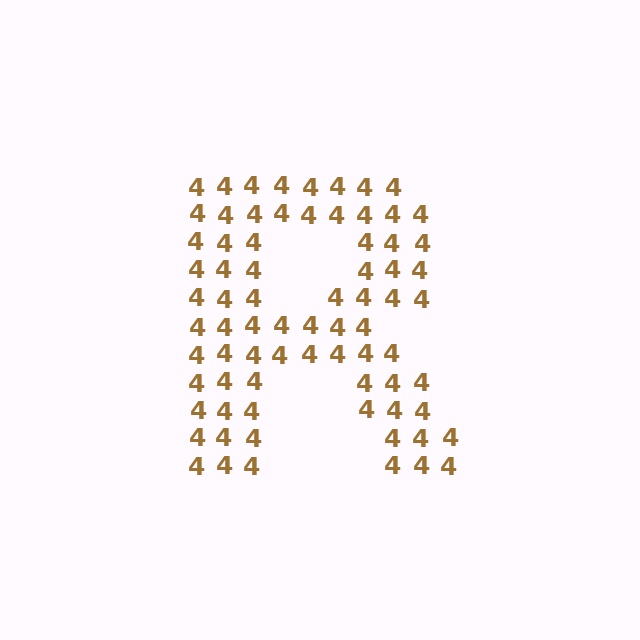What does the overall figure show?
The overall figure shows the letter R.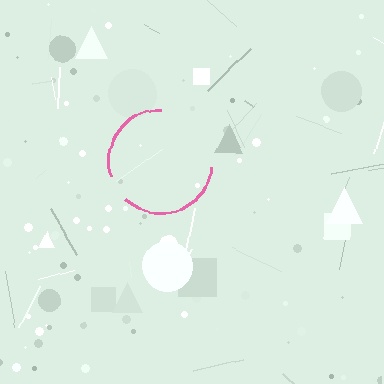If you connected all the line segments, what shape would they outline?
They would outline a circle.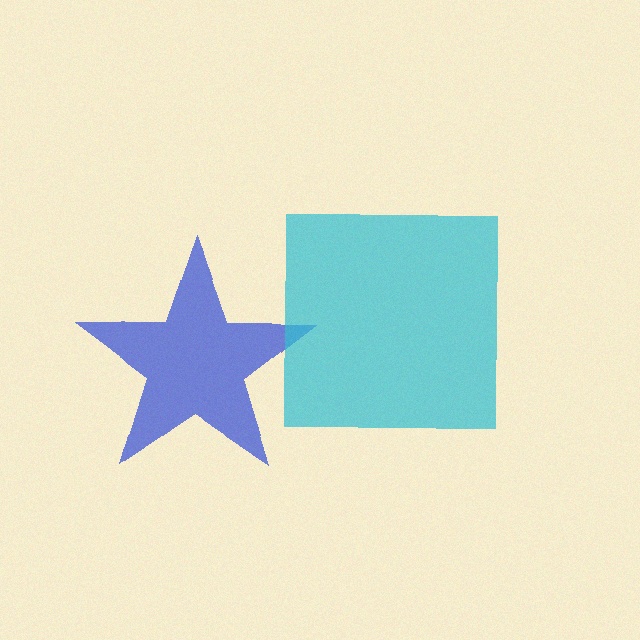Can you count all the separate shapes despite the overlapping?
Yes, there are 2 separate shapes.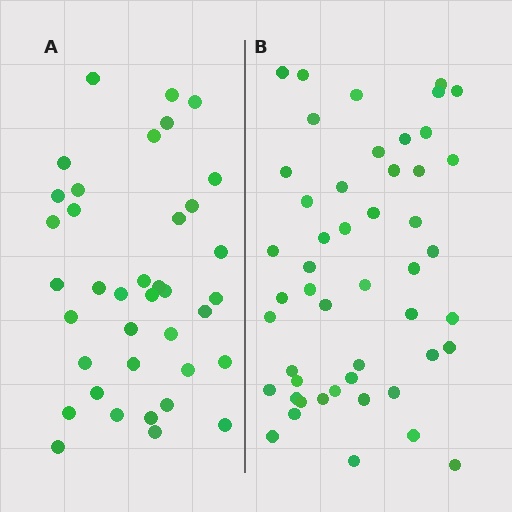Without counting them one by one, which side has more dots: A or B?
Region B (the right region) has more dots.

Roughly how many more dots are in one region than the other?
Region B has roughly 12 or so more dots than region A.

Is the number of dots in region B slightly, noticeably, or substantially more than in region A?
Region B has noticeably more, but not dramatically so. The ratio is roughly 1.3 to 1.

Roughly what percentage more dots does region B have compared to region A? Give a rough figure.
About 30% more.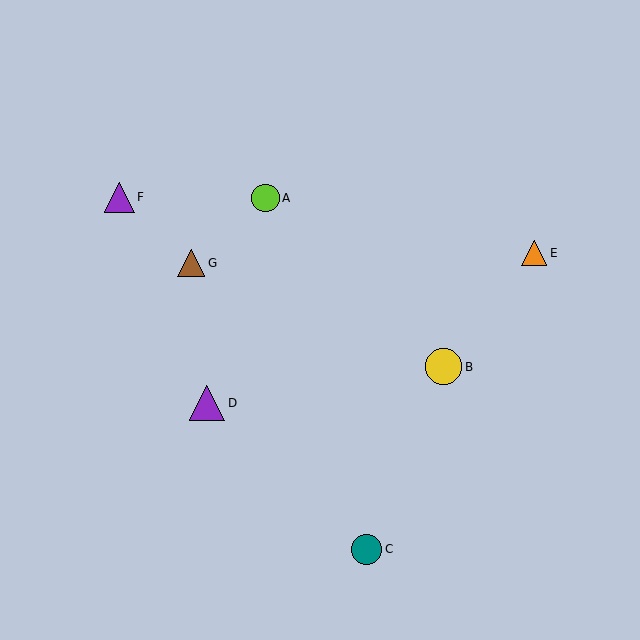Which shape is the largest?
The yellow circle (labeled B) is the largest.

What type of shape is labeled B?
Shape B is a yellow circle.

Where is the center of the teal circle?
The center of the teal circle is at (367, 549).